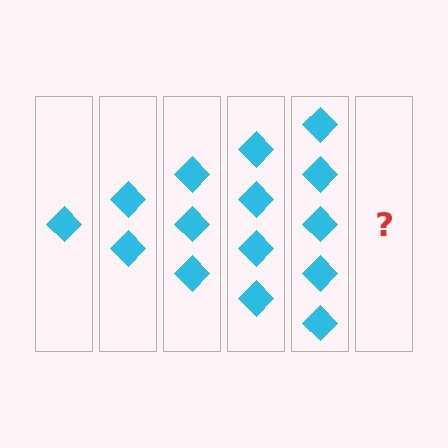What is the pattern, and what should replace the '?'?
The pattern is that each step adds one more diamond. The '?' should be 6 diamonds.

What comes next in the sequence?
The next element should be 6 diamonds.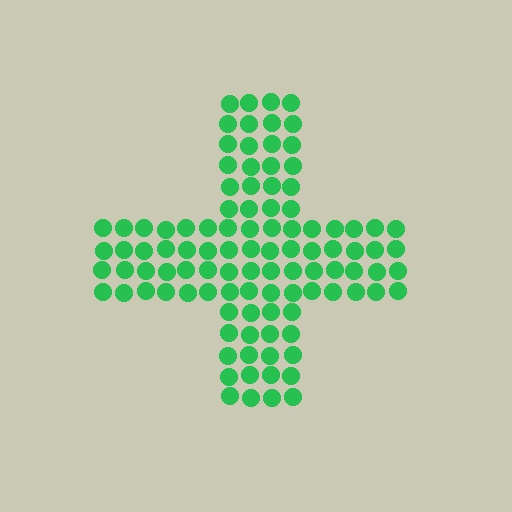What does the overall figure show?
The overall figure shows a cross.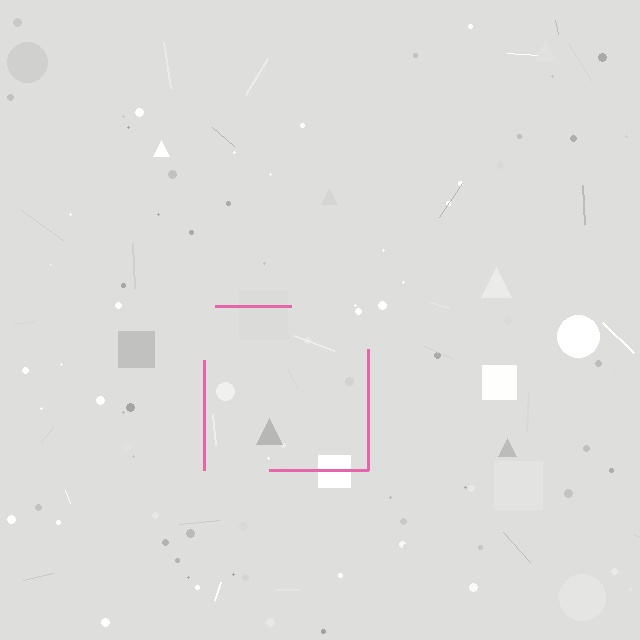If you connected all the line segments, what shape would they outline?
They would outline a square.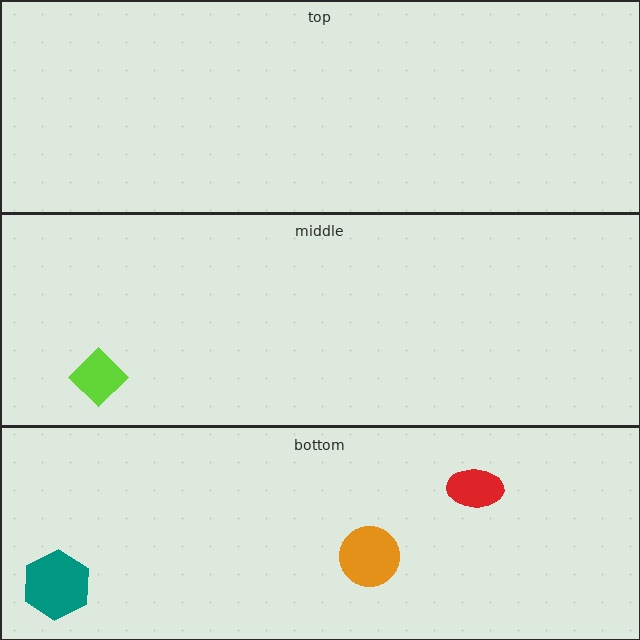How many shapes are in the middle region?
1.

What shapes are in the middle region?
The lime diamond.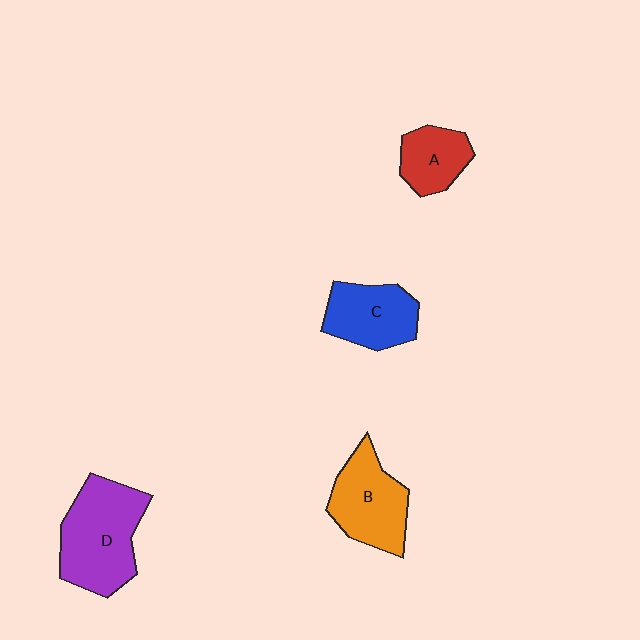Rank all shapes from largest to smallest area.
From largest to smallest: D (purple), B (orange), C (blue), A (red).